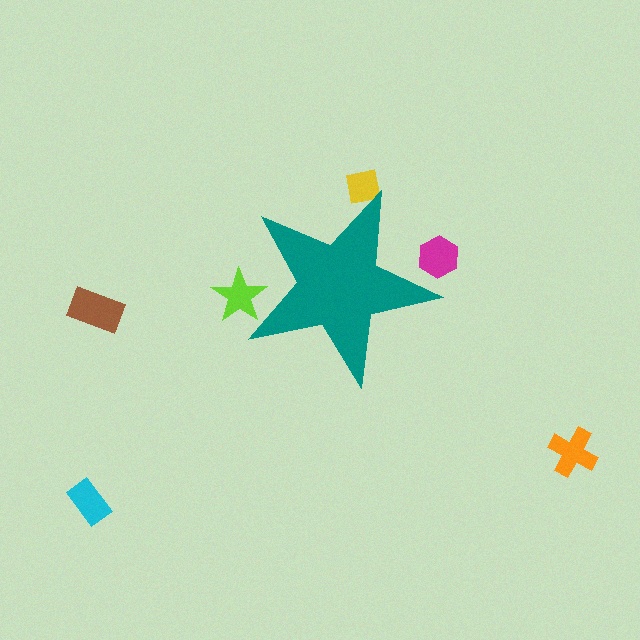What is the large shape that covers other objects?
A teal star.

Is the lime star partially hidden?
Yes, the lime star is partially hidden behind the teal star.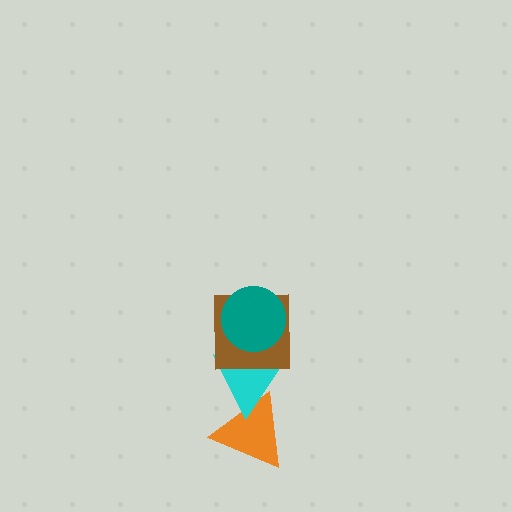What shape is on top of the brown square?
The teal circle is on top of the brown square.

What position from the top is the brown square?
The brown square is 2nd from the top.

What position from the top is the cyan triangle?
The cyan triangle is 3rd from the top.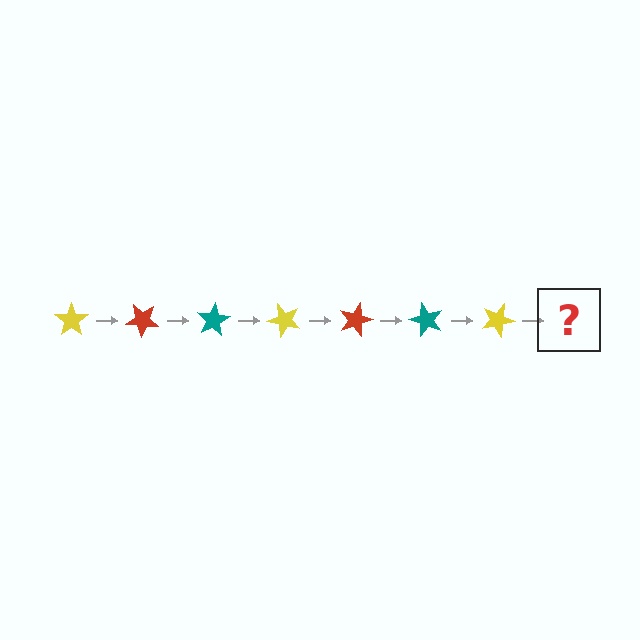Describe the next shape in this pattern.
It should be a red star, rotated 280 degrees from the start.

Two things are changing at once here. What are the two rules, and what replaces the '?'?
The two rules are that it rotates 40 degrees each step and the color cycles through yellow, red, and teal. The '?' should be a red star, rotated 280 degrees from the start.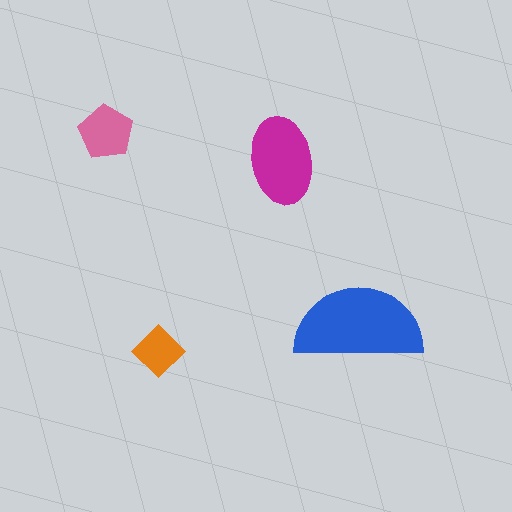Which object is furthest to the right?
The blue semicircle is rightmost.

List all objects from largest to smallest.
The blue semicircle, the magenta ellipse, the pink pentagon, the orange diamond.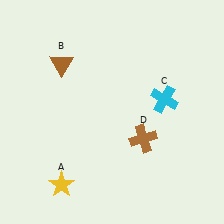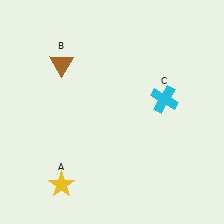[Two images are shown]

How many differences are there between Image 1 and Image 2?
There is 1 difference between the two images.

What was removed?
The brown cross (D) was removed in Image 2.